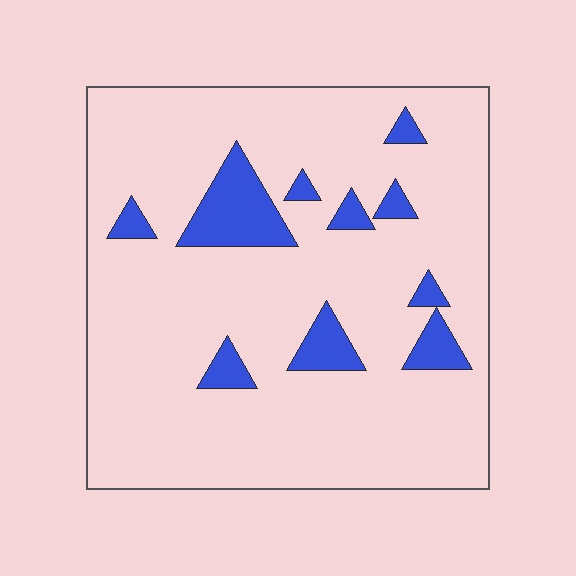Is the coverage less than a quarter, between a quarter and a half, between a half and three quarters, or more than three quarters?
Less than a quarter.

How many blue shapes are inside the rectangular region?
10.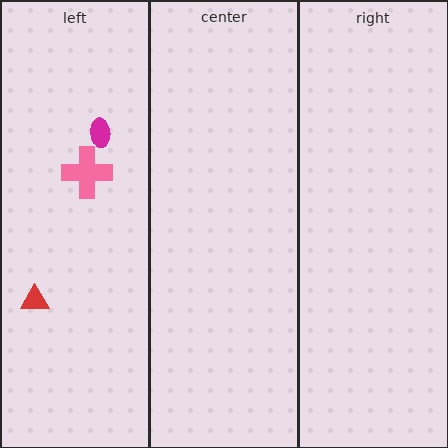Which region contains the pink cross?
The left region.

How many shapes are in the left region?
3.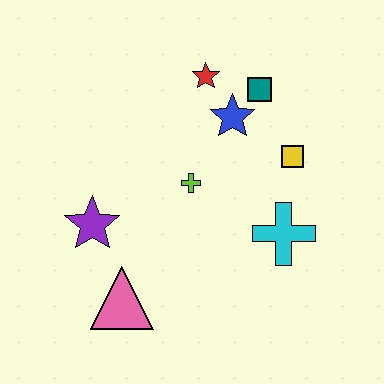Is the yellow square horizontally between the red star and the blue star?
No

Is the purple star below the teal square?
Yes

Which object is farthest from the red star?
The pink triangle is farthest from the red star.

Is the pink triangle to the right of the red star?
No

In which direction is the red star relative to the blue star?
The red star is above the blue star.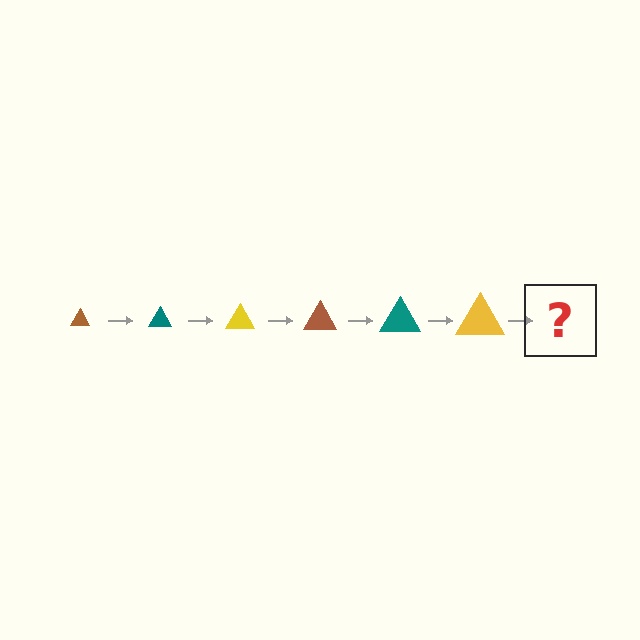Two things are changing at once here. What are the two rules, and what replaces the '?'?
The two rules are that the triangle grows larger each step and the color cycles through brown, teal, and yellow. The '?' should be a brown triangle, larger than the previous one.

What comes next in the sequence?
The next element should be a brown triangle, larger than the previous one.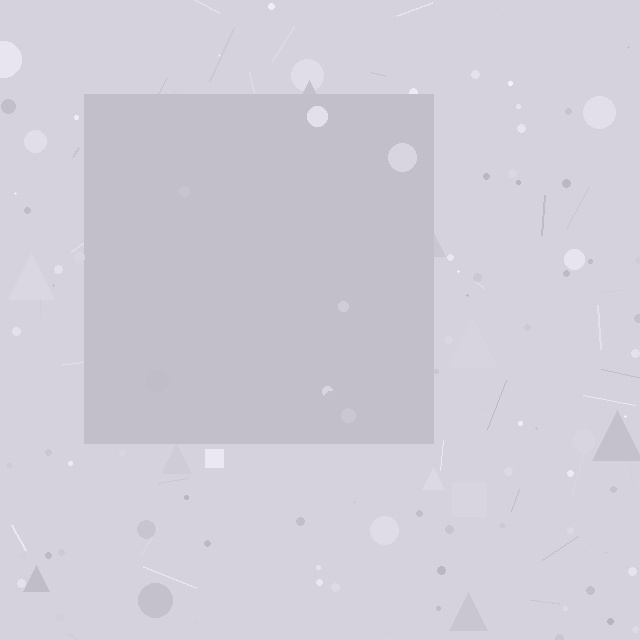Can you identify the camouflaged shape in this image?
The camouflaged shape is a square.